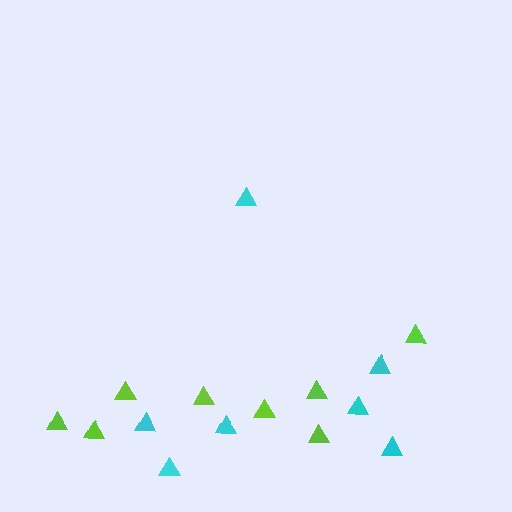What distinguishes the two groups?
There are 2 groups: one group of lime triangles (8) and one group of cyan triangles (7).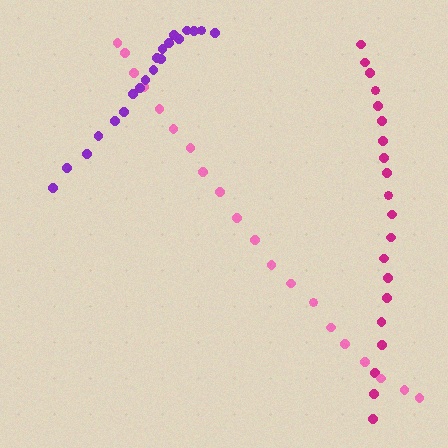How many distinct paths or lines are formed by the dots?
There are 3 distinct paths.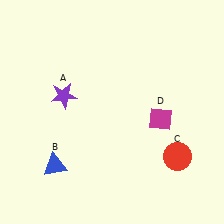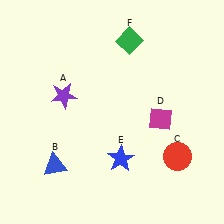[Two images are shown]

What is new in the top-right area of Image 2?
A green diamond (F) was added in the top-right area of Image 2.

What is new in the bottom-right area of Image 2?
A blue star (E) was added in the bottom-right area of Image 2.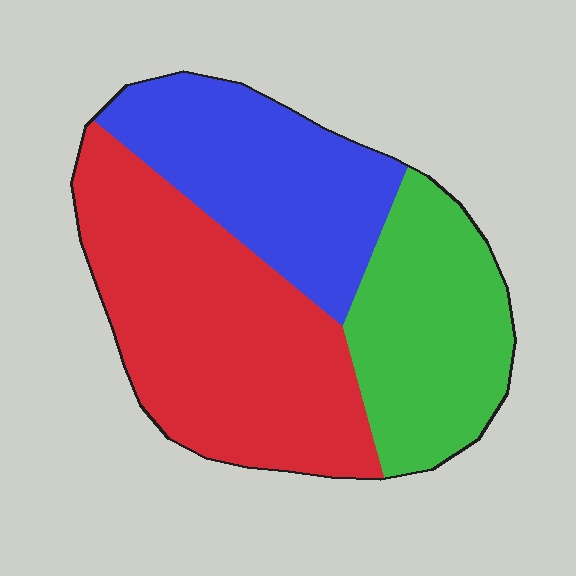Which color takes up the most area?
Red, at roughly 45%.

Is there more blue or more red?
Red.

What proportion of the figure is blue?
Blue takes up about one quarter (1/4) of the figure.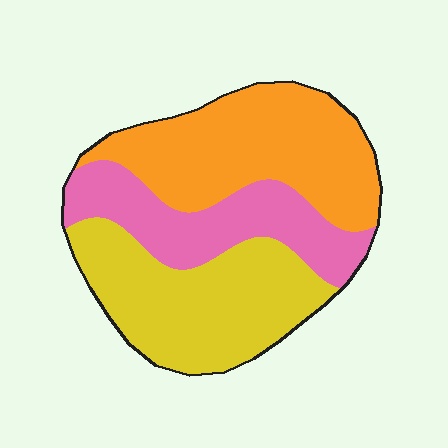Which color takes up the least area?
Pink, at roughly 25%.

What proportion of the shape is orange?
Orange covers around 40% of the shape.